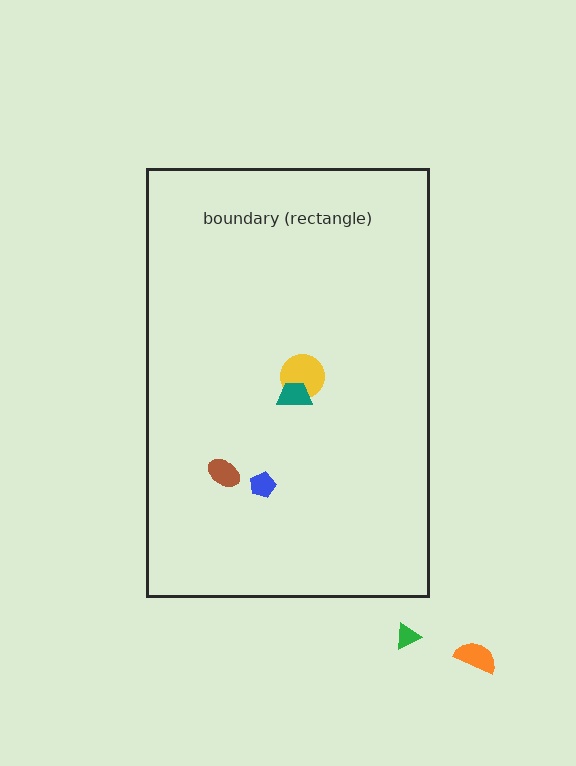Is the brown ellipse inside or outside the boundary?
Inside.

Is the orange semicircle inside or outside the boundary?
Outside.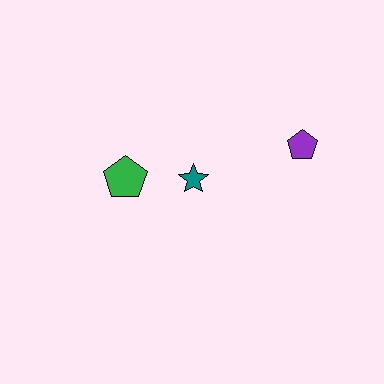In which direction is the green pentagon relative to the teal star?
The green pentagon is to the left of the teal star.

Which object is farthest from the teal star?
The purple pentagon is farthest from the teal star.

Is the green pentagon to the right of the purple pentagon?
No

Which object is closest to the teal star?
The green pentagon is closest to the teal star.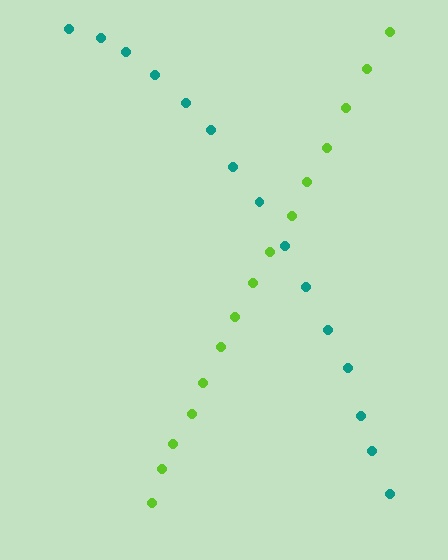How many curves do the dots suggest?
There are 2 distinct paths.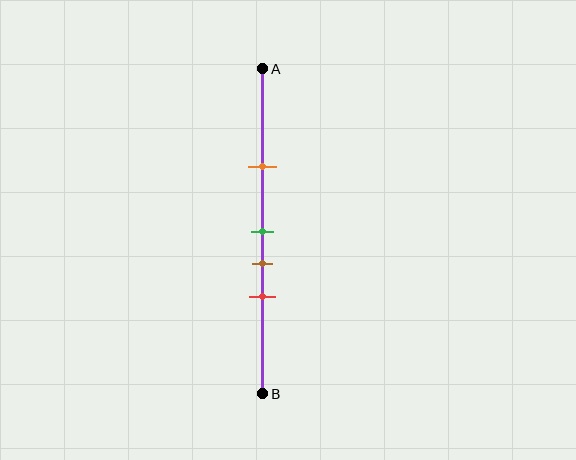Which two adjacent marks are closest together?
The green and brown marks are the closest adjacent pair.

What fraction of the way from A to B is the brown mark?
The brown mark is approximately 60% (0.6) of the way from A to B.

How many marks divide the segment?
There are 4 marks dividing the segment.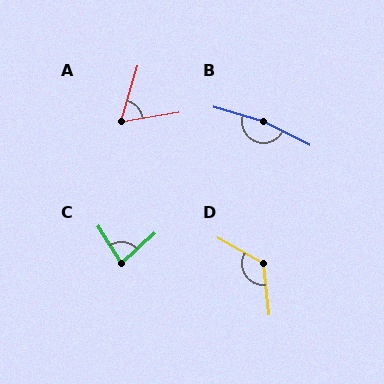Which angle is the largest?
B, at approximately 169 degrees.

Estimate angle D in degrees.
Approximately 125 degrees.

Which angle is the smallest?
A, at approximately 64 degrees.